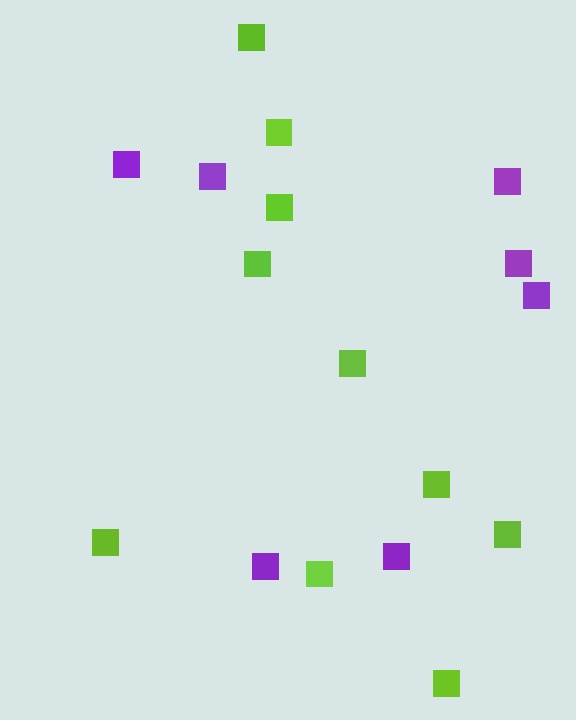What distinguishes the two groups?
There are 2 groups: one group of purple squares (7) and one group of lime squares (10).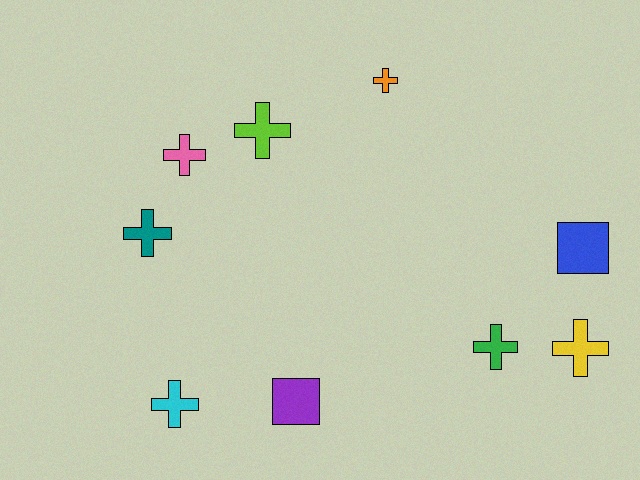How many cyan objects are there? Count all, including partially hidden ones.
There is 1 cyan object.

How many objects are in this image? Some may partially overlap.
There are 9 objects.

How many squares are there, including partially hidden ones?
There are 2 squares.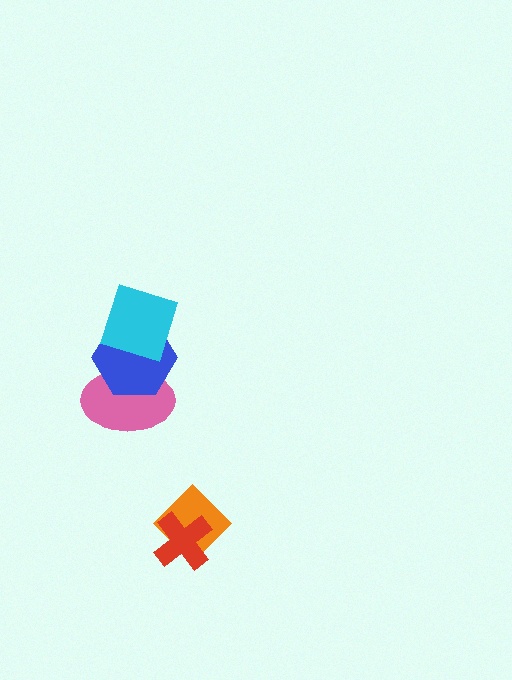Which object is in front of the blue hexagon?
The cyan diamond is in front of the blue hexagon.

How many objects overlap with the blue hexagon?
2 objects overlap with the blue hexagon.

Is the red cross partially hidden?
No, no other shape covers it.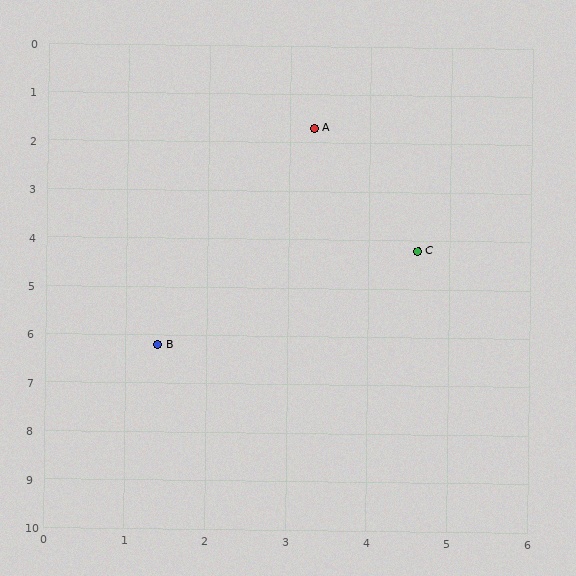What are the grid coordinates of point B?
Point B is at approximately (1.4, 6.2).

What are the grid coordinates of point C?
Point C is at approximately (4.6, 4.2).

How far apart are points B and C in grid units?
Points B and C are about 3.8 grid units apart.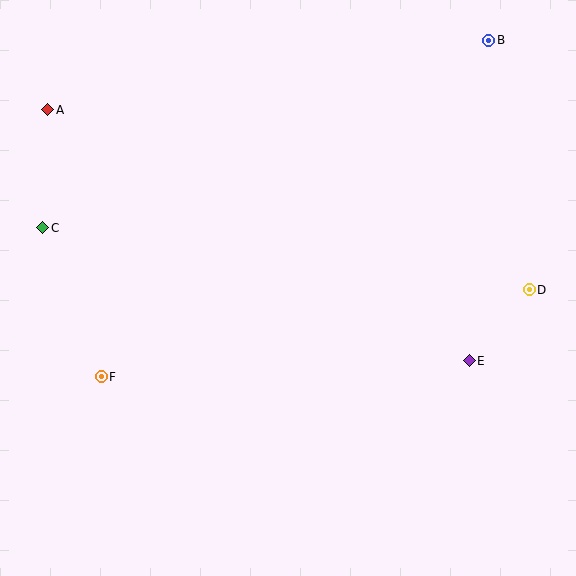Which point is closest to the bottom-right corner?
Point E is closest to the bottom-right corner.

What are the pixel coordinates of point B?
Point B is at (489, 40).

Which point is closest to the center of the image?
Point E at (469, 361) is closest to the center.